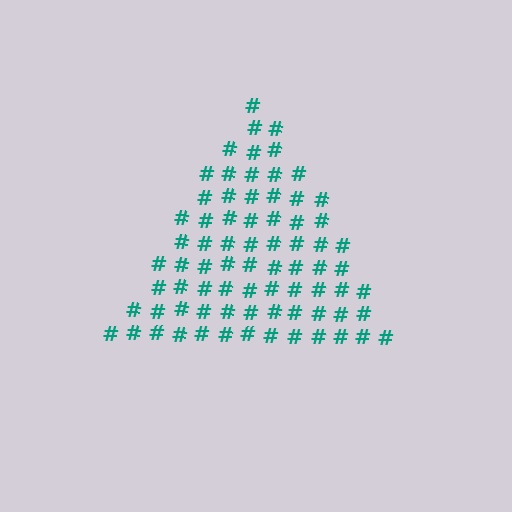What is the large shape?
The large shape is a triangle.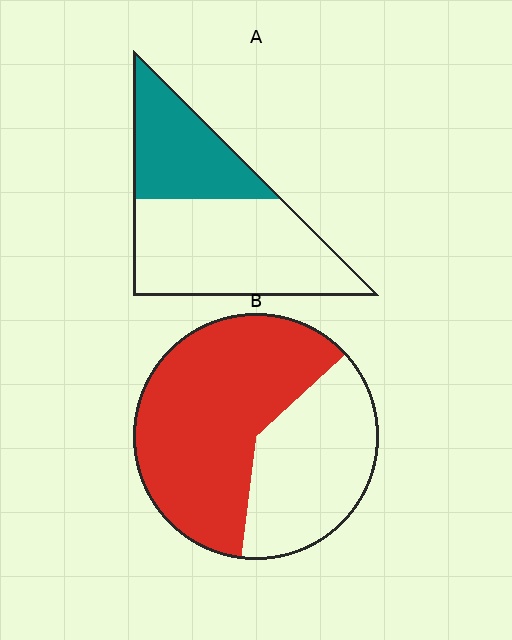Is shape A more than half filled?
No.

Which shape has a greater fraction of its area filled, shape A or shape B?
Shape B.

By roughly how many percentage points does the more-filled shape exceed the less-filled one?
By roughly 25 percentage points (B over A).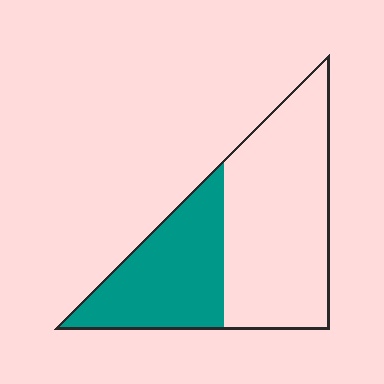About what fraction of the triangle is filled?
About three eighths (3/8).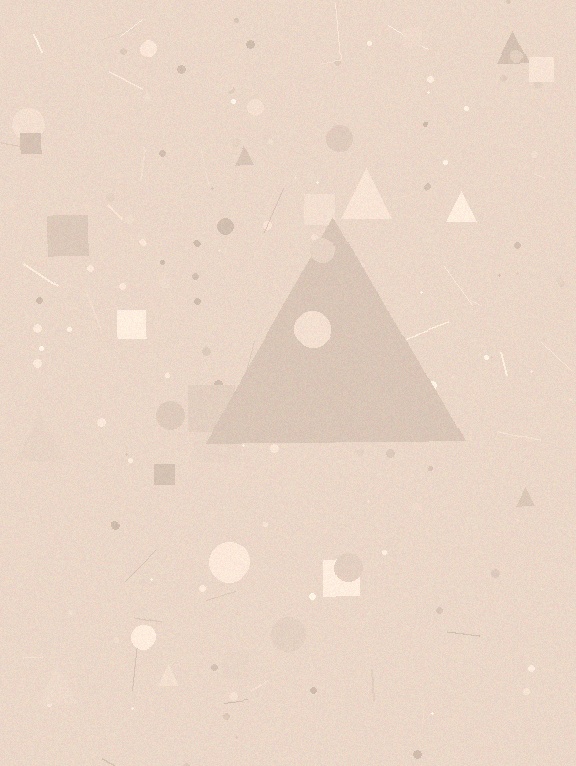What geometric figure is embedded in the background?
A triangle is embedded in the background.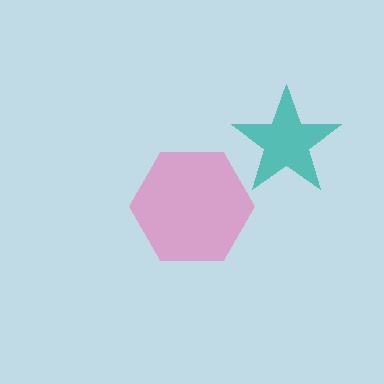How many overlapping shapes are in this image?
There are 2 overlapping shapes in the image.